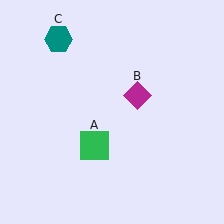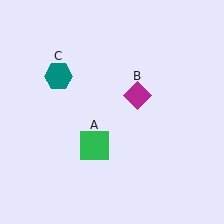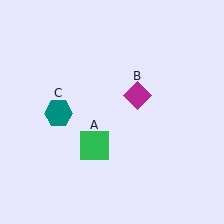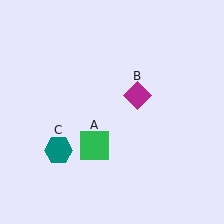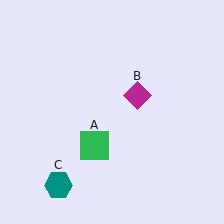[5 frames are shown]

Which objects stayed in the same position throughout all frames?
Green square (object A) and magenta diamond (object B) remained stationary.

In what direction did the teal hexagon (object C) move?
The teal hexagon (object C) moved down.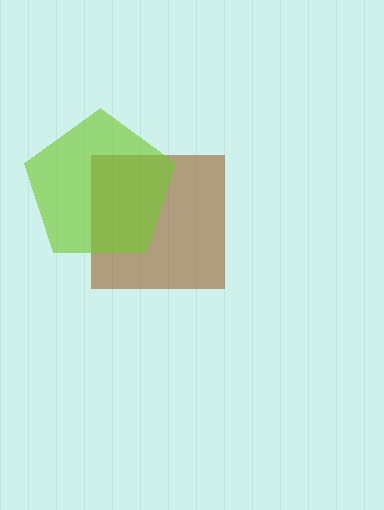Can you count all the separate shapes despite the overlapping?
Yes, there are 2 separate shapes.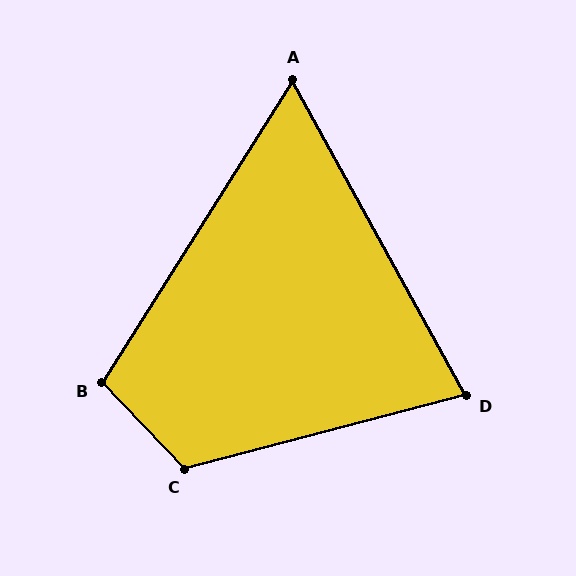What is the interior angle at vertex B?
Approximately 104 degrees (obtuse).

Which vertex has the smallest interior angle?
A, at approximately 61 degrees.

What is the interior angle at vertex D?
Approximately 76 degrees (acute).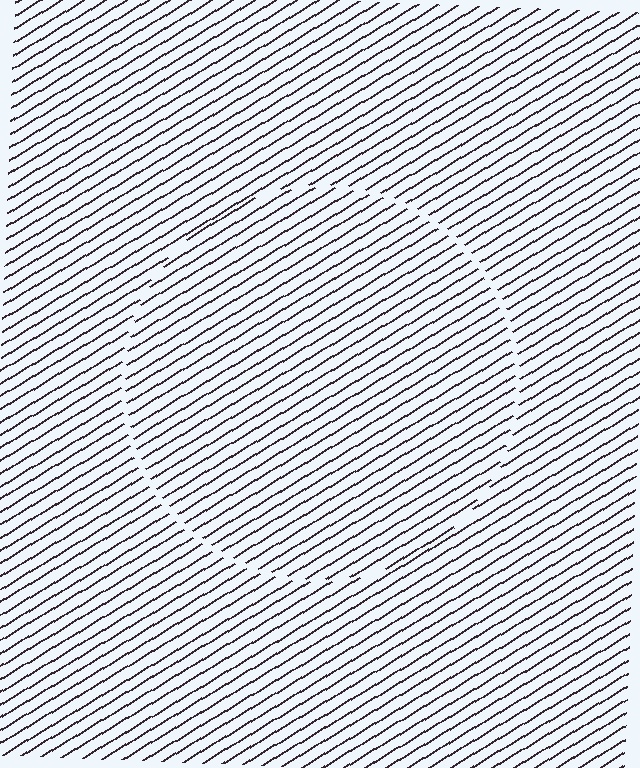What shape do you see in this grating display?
An illusory circle. The interior of the shape contains the same grating, shifted by half a period — the contour is defined by the phase discontinuity where line-ends from the inner and outer gratings abut.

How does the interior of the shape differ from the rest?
The interior of the shape contains the same grating, shifted by half a period — the contour is defined by the phase discontinuity where line-ends from the inner and outer gratings abut.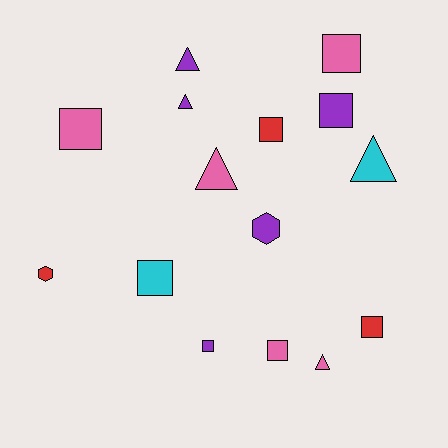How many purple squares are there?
There are 2 purple squares.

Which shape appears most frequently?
Square, with 8 objects.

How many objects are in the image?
There are 15 objects.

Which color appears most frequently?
Purple, with 5 objects.